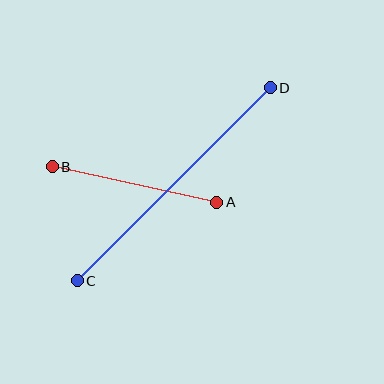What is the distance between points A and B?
The distance is approximately 168 pixels.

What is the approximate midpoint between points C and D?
The midpoint is at approximately (174, 184) pixels.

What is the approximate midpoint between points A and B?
The midpoint is at approximately (135, 184) pixels.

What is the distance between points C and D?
The distance is approximately 273 pixels.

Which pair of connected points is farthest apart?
Points C and D are farthest apart.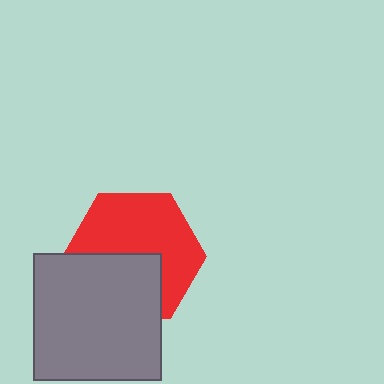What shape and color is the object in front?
The object in front is a gray square.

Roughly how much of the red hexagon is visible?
About half of it is visible (roughly 60%).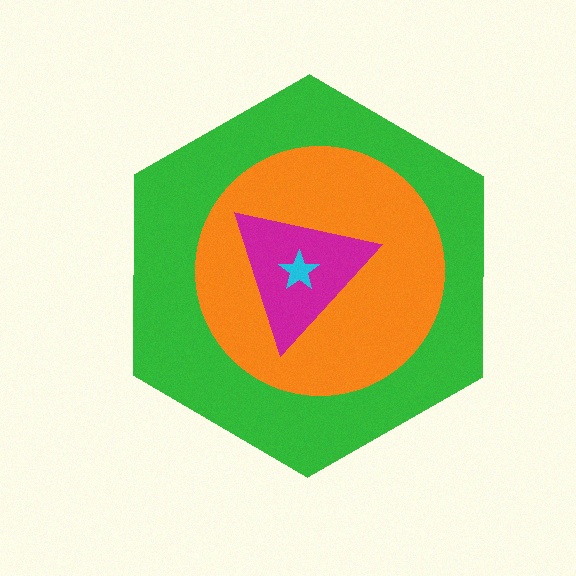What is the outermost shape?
The green hexagon.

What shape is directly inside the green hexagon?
The orange circle.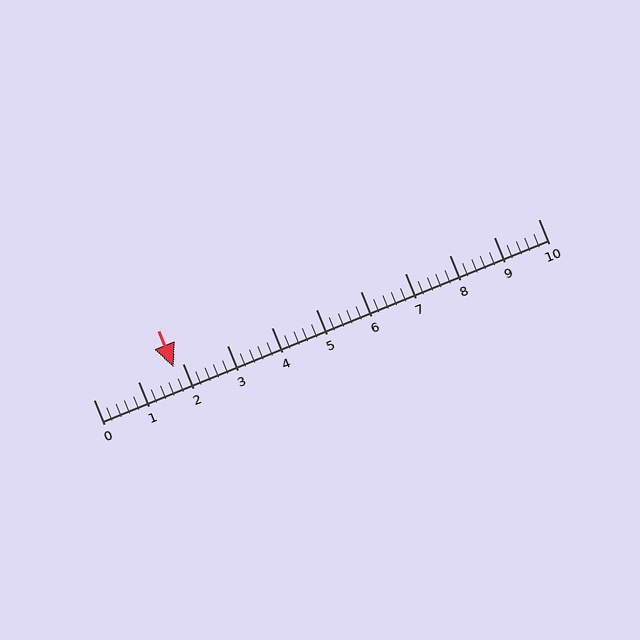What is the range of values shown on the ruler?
The ruler shows values from 0 to 10.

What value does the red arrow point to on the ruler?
The red arrow points to approximately 1.8.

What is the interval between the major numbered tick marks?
The major tick marks are spaced 1 units apart.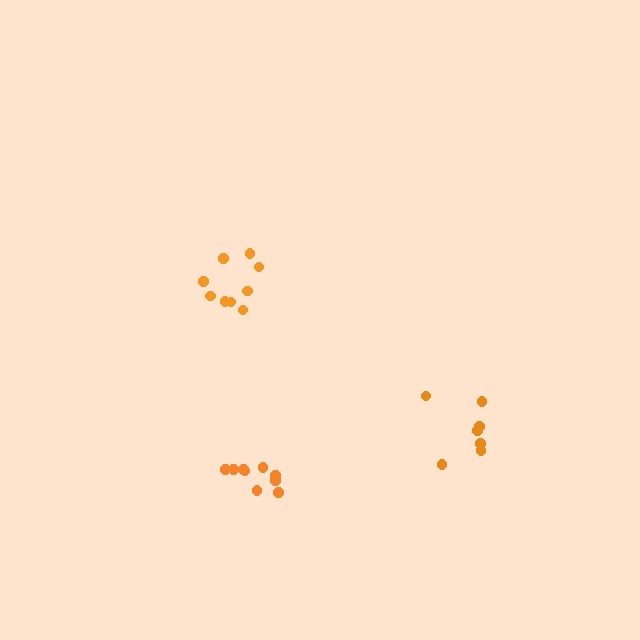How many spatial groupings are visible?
There are 3 spatial groupings.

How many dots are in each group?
Group 1: 7 dots, Group 2: 9 dots, Group 3: 9 dots (25 total).